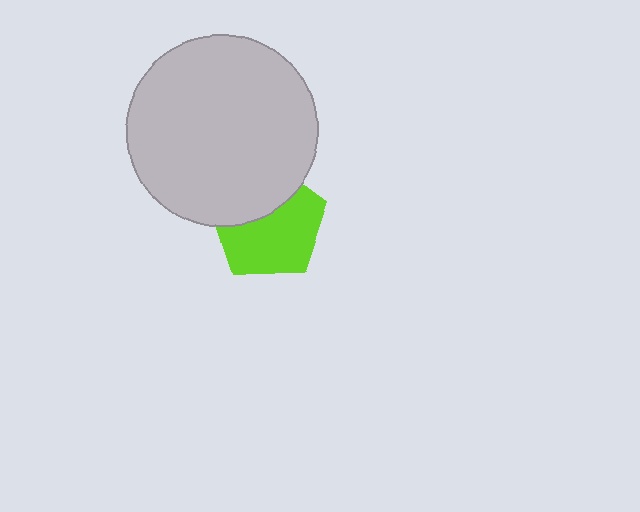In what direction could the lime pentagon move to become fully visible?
The lime pentagon could move down. That would shift it out from behind the light gray circle entirely.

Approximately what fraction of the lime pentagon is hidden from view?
Roughly 38% of the lime pentagon is hidden behind the light gray circle.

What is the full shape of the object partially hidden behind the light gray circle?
The partially hidden object is a lime pentagon.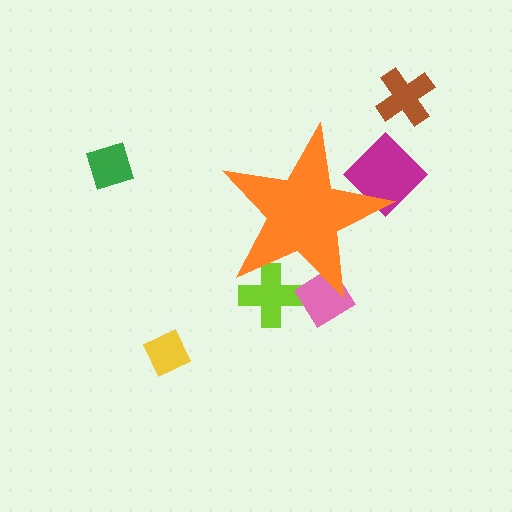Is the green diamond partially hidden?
No, the green diamond is fully visible.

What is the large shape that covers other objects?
An orange star.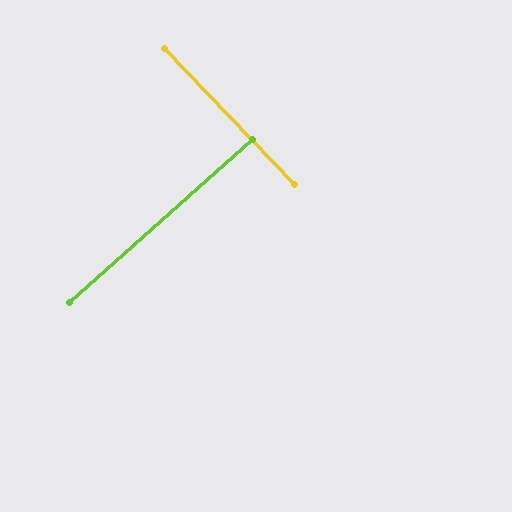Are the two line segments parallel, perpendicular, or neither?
Perpendicular — they meet at approximately 88°.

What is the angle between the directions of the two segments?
Approximately 88 degrees.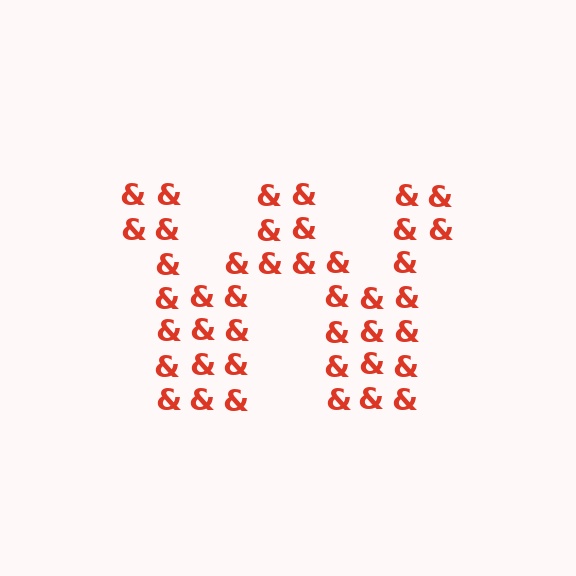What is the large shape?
The large shape is the letter W.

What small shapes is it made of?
It is made of small ampersands.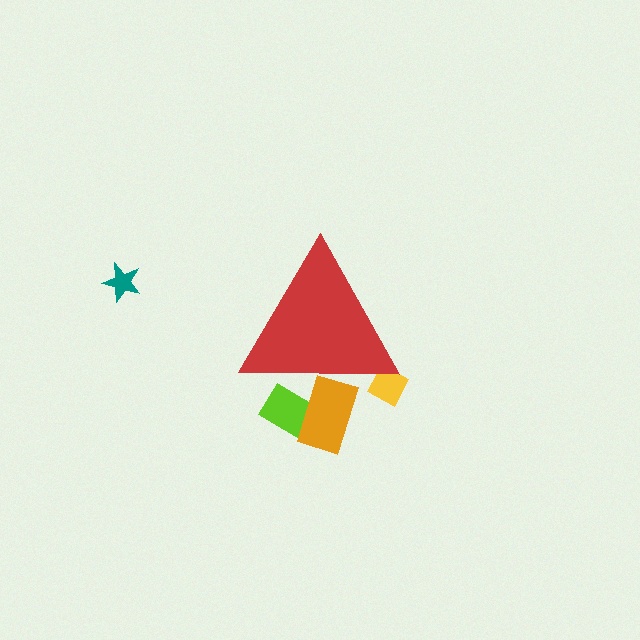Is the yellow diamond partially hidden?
Yes, the yellow diamond is partially hidden behind the red triangle.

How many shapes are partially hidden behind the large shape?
3 shapes are partially hidden.